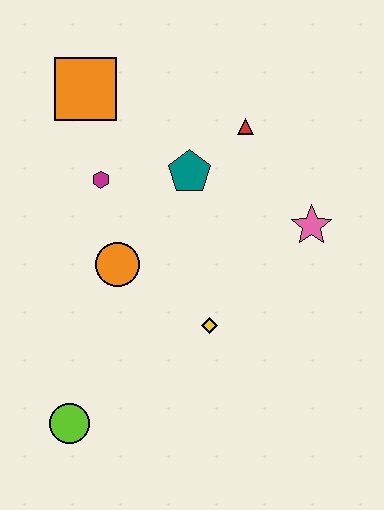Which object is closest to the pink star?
The red triangle is closest to the pink star.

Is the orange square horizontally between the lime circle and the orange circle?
Yes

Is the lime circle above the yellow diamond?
No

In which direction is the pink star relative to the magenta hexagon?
The pink star is to the right of the magenta hexagon.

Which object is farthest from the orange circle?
The pink star is farthest from the orange circle.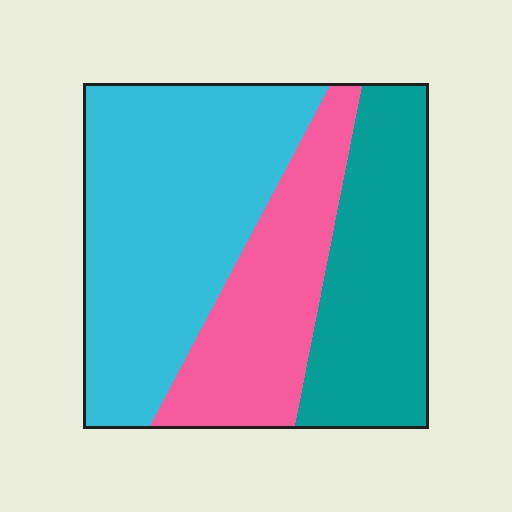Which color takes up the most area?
Cyan, at roughly 45%.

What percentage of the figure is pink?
Pink covers 26% of the figure.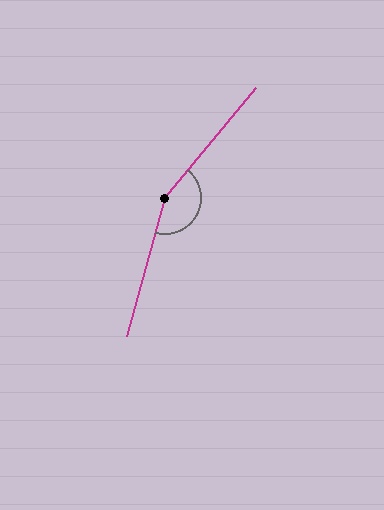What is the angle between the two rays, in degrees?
Approximately 156 degrees.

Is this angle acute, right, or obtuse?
It is obtuse.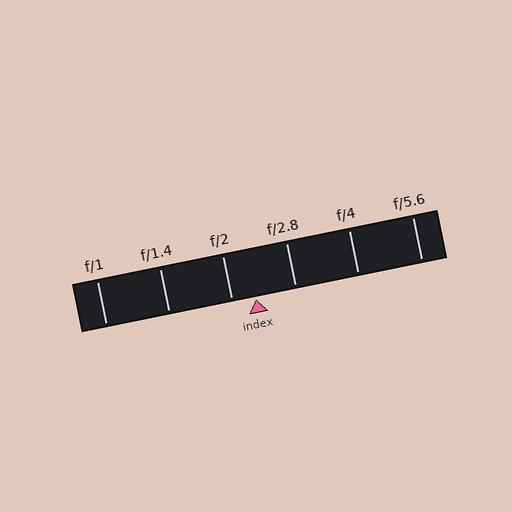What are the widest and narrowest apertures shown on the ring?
The widest aperture shown is f/1 and the narrowest is f/5.6.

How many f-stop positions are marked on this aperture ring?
There are 6 f-stop positions marked.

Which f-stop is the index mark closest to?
The index mark is closest to f/2.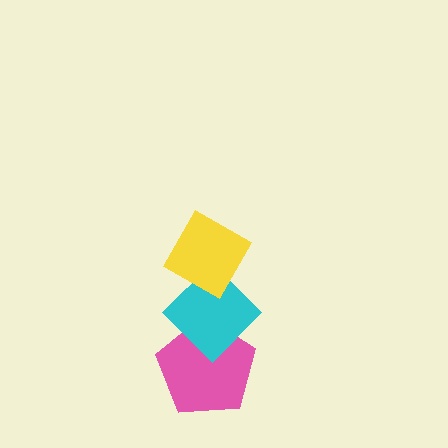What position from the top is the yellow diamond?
The yellow diamond is 1st from the top.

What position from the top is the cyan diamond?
The cyan diamond is 2nd from the top.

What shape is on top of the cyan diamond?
The yellow diamond is on top of the cyan diamond.